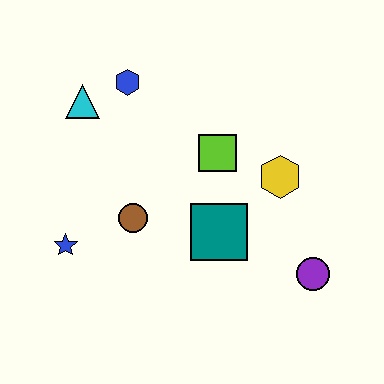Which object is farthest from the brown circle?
The purple circle is farthest from the brown circle.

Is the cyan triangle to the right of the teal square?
No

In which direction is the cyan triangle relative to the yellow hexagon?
The cyan triangle is to the left of the yellow hexagon.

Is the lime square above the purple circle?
Yes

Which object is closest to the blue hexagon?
The cyan triangle is closest to the blue hexagon.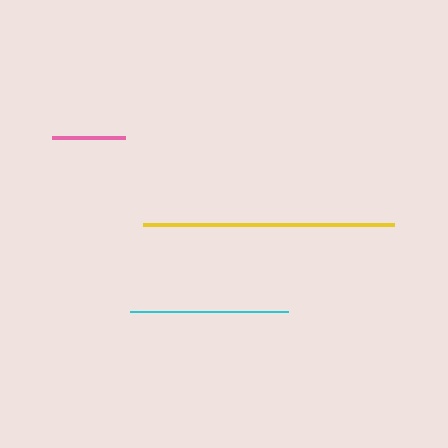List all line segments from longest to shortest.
From longest to shortest: yellow, cyan, pink.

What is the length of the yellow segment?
The yellow segment is approximately 251 pixels long.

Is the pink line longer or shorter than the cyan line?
The cyan line is longer than the pink line.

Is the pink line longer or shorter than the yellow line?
The yellow line is longer than the pink line.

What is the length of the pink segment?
The pink segment is approximately 73 pixels long.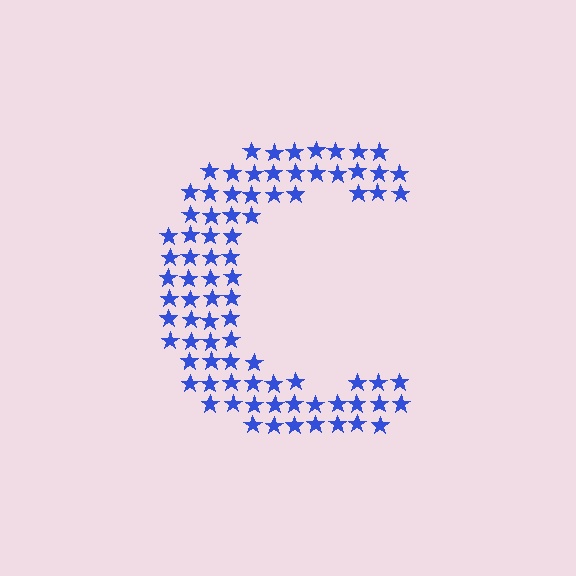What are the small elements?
The small elements are stars.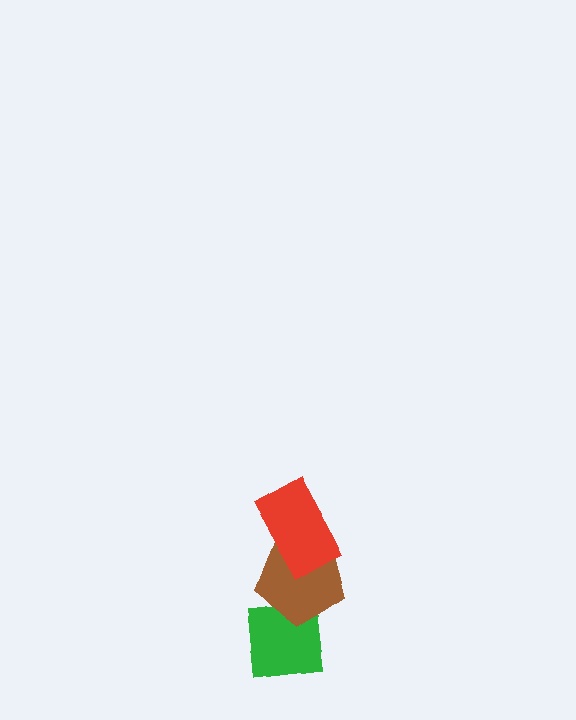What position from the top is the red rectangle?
The red rectangle is 1st from the top.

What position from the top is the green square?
The green square is 3rd from the top.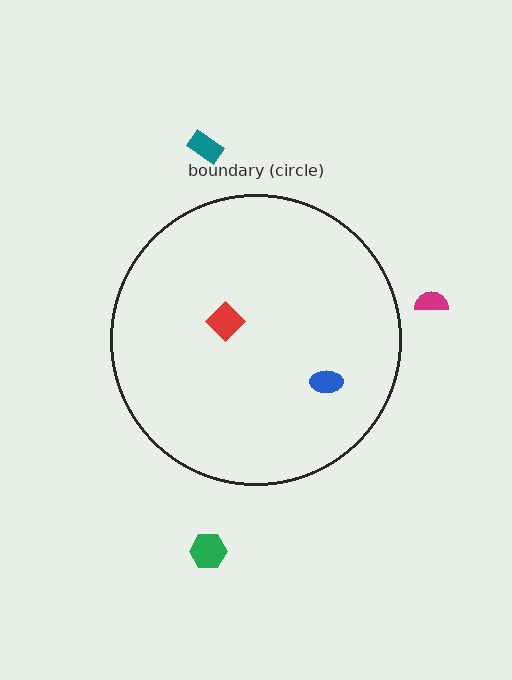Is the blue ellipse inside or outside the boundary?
Inside.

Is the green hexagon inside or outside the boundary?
Outside.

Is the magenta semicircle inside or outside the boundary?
Outside.